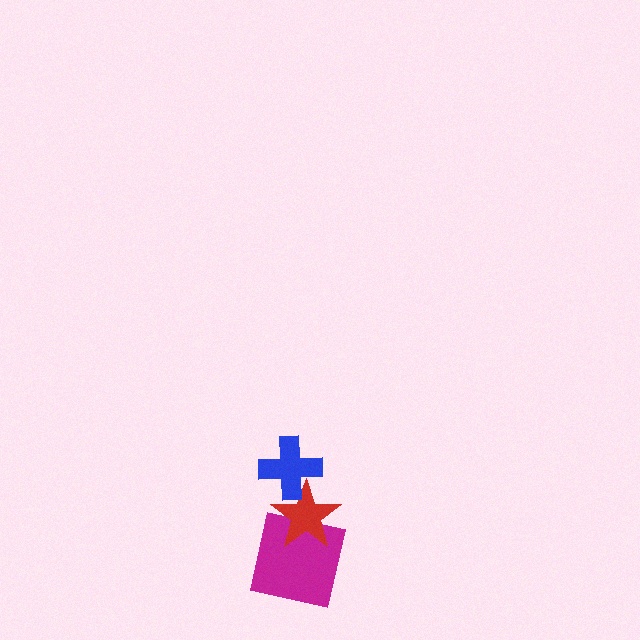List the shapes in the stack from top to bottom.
From top to bottom: the blue cross, the red star, the magenta square.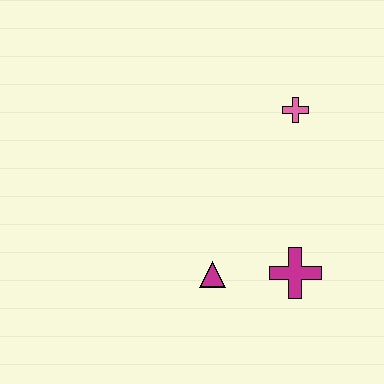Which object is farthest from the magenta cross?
The pink cross is farthest from the magenta cross.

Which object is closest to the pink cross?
The magenta cross is closest to the pink cross.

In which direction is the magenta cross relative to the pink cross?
The magenta cross is below the pink cross.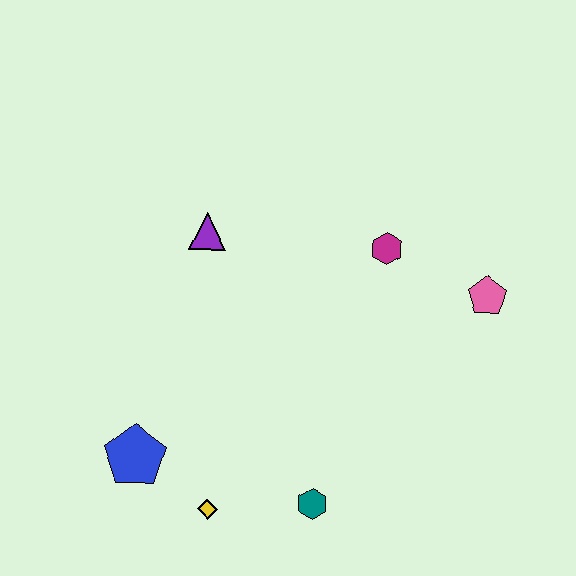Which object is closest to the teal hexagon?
The yellow diamond is closest to the teal hexagon.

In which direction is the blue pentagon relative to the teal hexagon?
The blue pentagon is to the left of the teal hexagon.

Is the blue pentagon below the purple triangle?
Yes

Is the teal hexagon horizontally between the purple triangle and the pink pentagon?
Yes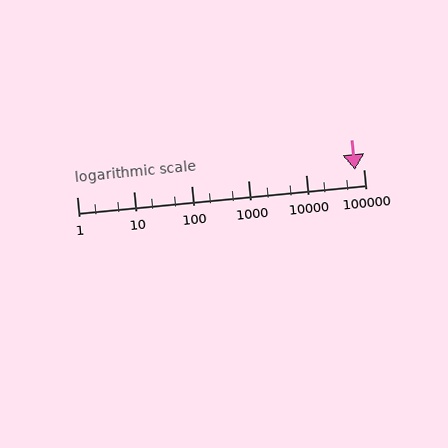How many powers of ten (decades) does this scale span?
The scale spans 5 decades, from 1 to 100000.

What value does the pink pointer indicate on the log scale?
The pointer indicates approximately 71000.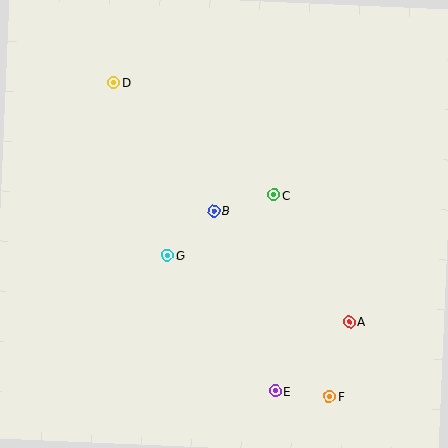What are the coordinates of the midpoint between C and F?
The midpoint between C and F is at (302, 296).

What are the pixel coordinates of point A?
Point A is at (349, 322).